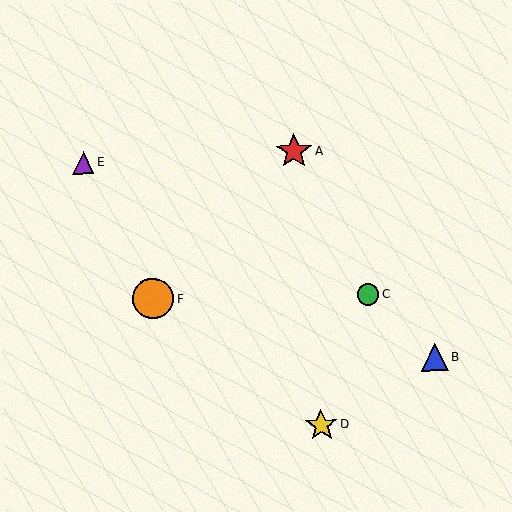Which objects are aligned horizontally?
Objects C, F are aligned horizontally.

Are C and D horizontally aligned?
No, C is at y≈294 and D is at y≈425.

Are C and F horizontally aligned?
Yes, both are at y≈294.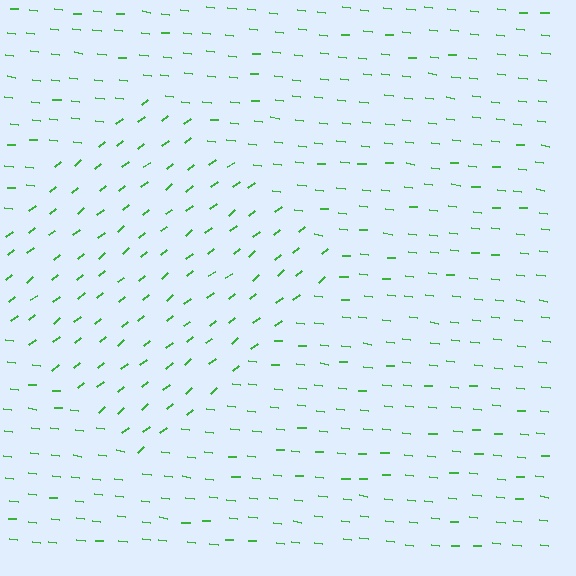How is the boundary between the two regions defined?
The boundary is defined purely by a change in line orientation (approximately 45 degrees difference). All lines are the same color and thickness.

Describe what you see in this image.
The image is filled with small green line segments. A diamond region in the image has lines oriented differently from the surrounding lines, creating a visible texture boundary.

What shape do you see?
I see a diamond.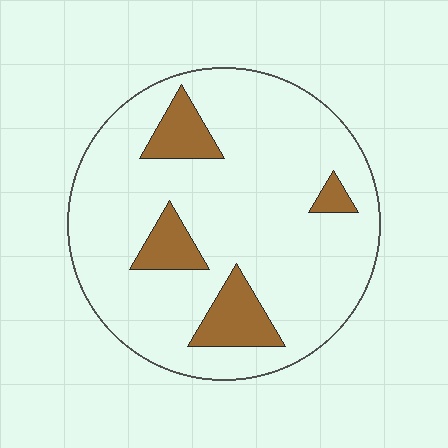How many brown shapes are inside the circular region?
4.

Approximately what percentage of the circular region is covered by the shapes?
Approximately 15%.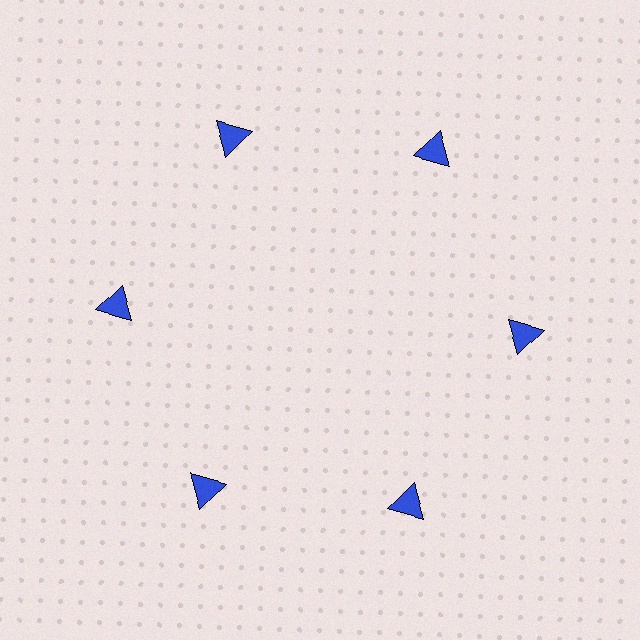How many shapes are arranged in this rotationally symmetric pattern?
There are 6 shapes, arranged in 6 groups of 1.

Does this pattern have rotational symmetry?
Yes, this pattern has 6-fold rotational symmetry. It looks the same after rotating 60 degrees around the center.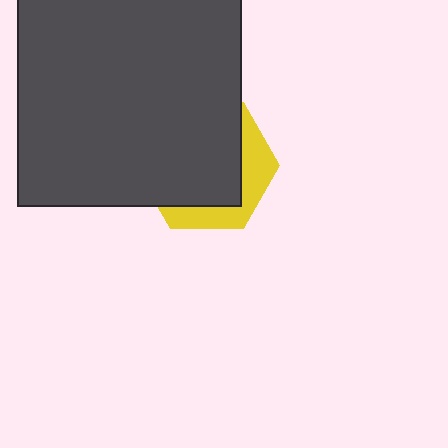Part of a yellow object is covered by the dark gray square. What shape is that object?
It is a hexagon.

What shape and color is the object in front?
The object in front is a dark gray square.